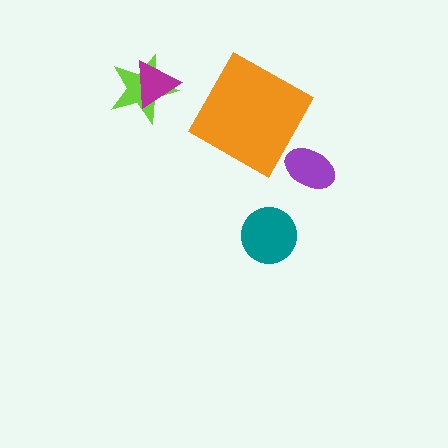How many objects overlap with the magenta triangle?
1 object overlaps with the magenta triangle.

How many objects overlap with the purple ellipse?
0 objects overlap with the purple ellipse.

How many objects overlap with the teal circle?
0 objects overlap with the teal circle.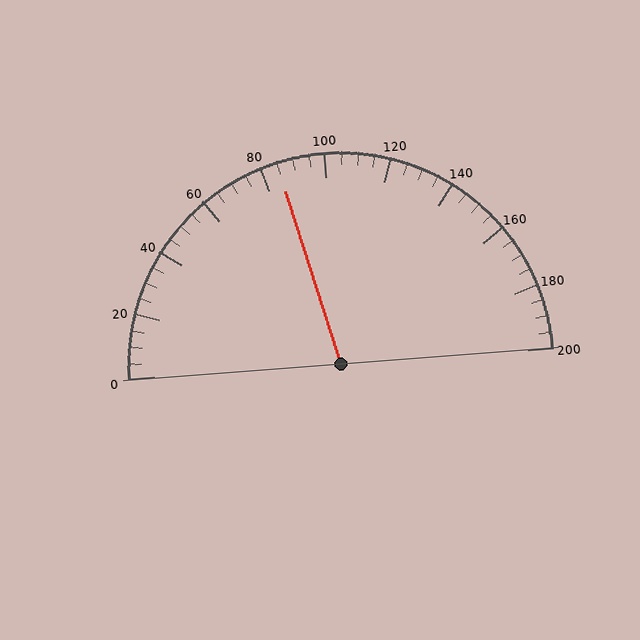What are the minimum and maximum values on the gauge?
The gauge ranges from 0 to 200.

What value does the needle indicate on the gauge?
The needle indicates approximately 85.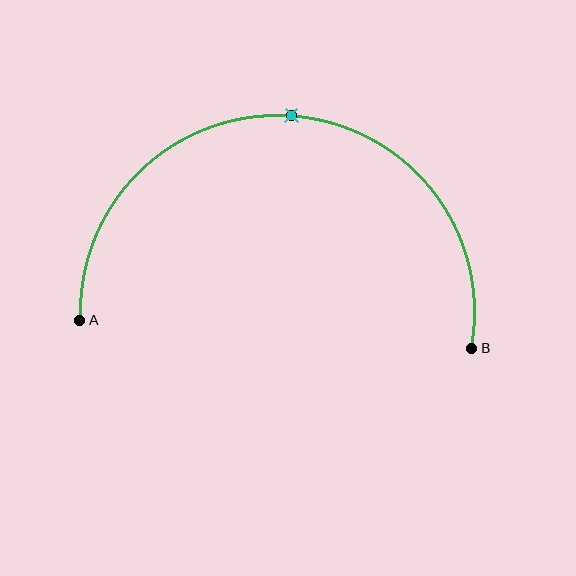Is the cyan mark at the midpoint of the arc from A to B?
Yes. The cyan mark lies on the arc at equal arc-length from both A and B — it is the arc midpoint.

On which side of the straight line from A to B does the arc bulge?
The arc bulges above the straight line connecting A and B.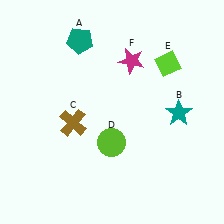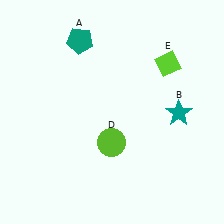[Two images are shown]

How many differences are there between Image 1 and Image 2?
There are 2 differences between the two images.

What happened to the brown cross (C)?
The brown cross (C) was removed in Image 2. It was in the bottom-left area of Image 1.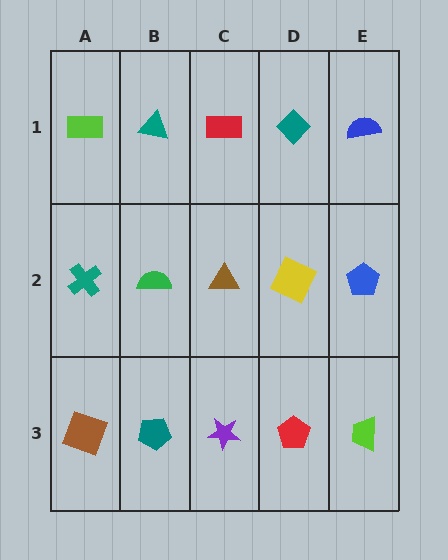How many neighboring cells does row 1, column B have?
3.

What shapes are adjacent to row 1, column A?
A teal cross (row 2, column A), a teal triangle (row 1, column B).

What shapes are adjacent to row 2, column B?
A teal triangle (row 1, column B), a teal pentagon (row 3, column B), a teal cross (row 2, column A), a brown triangle (row 2, column C).